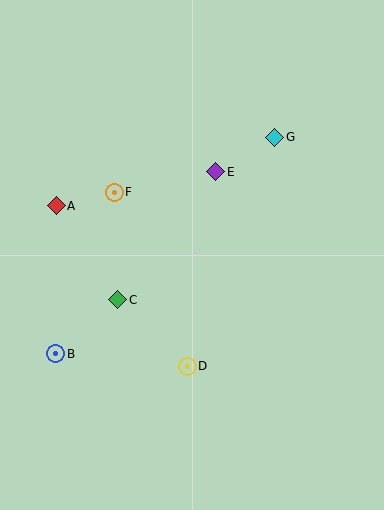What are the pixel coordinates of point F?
Point F is at (114, 192).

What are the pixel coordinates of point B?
Point B is at (56, 354).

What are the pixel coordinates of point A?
Point A is at (56, 206).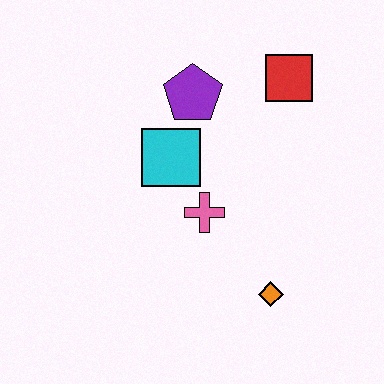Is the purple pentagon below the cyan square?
No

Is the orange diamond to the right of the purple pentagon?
Yes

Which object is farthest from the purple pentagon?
The orange diamond is farthest from the purple pentagon.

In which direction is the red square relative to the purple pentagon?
The red square is to the right of the purple pentagon.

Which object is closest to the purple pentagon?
The cyan square is closest to the purple pentagon.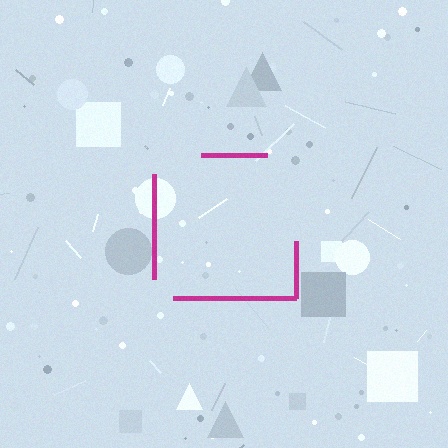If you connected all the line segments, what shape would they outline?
They would outline a square.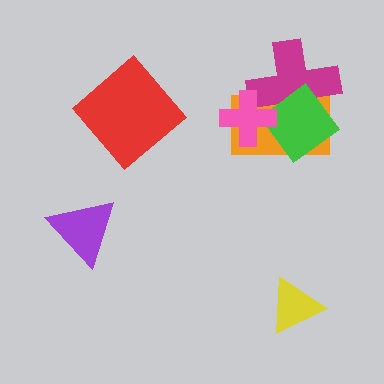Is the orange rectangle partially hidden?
Yes, it is partially covered by another shape.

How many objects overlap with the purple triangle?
0 objects overlap with the purple triangle.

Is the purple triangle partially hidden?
No, no other shape covers it.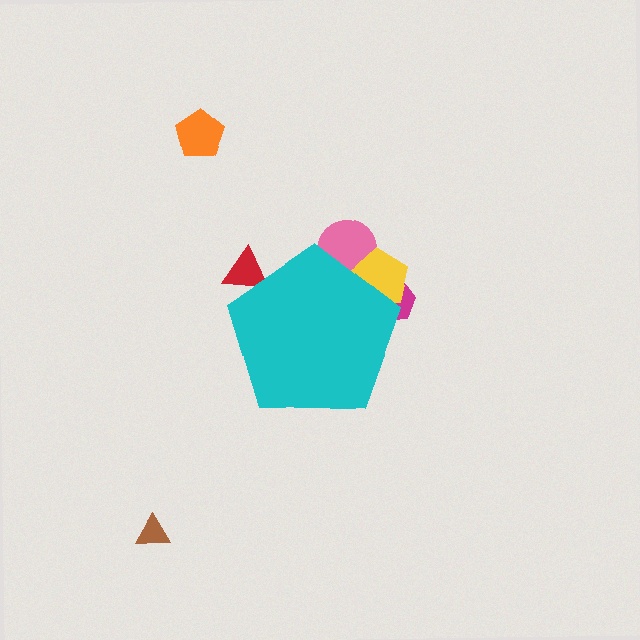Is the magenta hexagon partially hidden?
Yes, the magenta hexagon is partially hidden behind the cyan pentagon.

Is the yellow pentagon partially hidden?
Yes, the yellow pentagon is partially hidden behind the cyan pentagon.